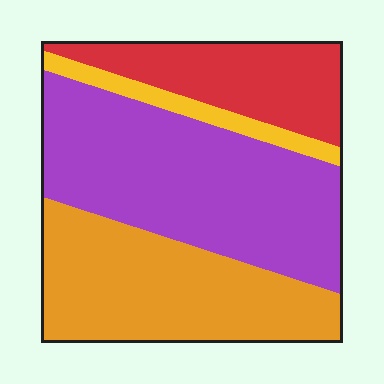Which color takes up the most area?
Purple, at roughly 40%.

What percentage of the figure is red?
Red takes up between a sixth and a third of the figure.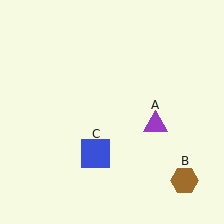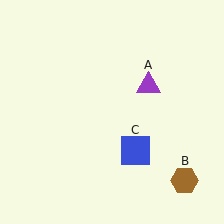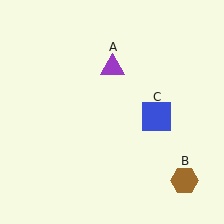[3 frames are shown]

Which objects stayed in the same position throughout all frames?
Brown hexagon (object B) remained stationary.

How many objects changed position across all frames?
2 objects changed position: purple triangle (object A), blue square (object C).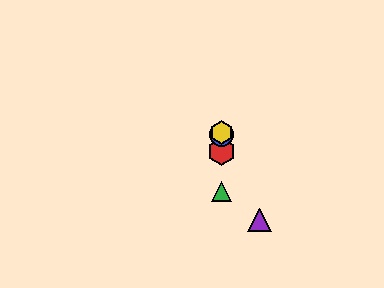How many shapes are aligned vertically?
4 shapes (the red hexagon, the blue circle, the green triangle, the yellow hexagon) are aligned vertically.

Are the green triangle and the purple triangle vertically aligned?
No, the green triangle is at x≈222 and the purple triangle is at x≈259.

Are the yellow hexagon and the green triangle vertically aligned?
Yes, both are at x≈222.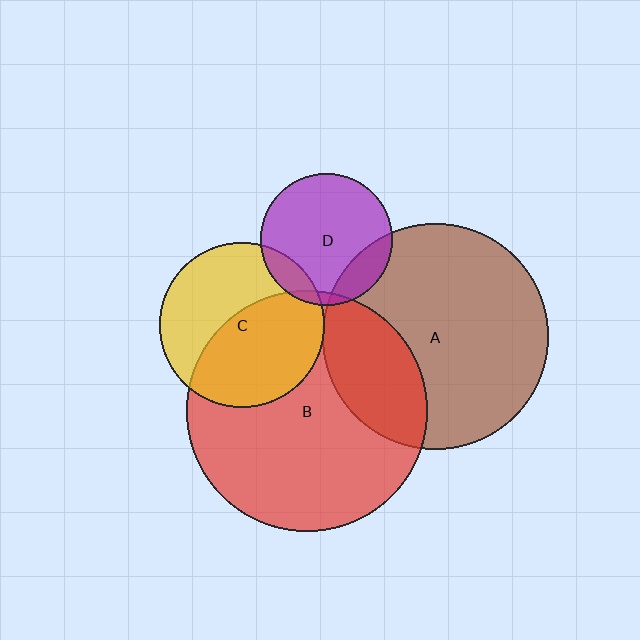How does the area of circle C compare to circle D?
Approximately 1.6 times.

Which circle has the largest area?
Circle B (red).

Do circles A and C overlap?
Yes.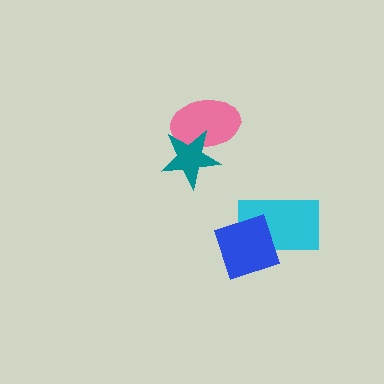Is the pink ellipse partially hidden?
Yes, it is partially covered by another shape.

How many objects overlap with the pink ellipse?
1 object overlaps with the pink ellipse.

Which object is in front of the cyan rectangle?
The blue diamond is in front of the cyan rectangle.